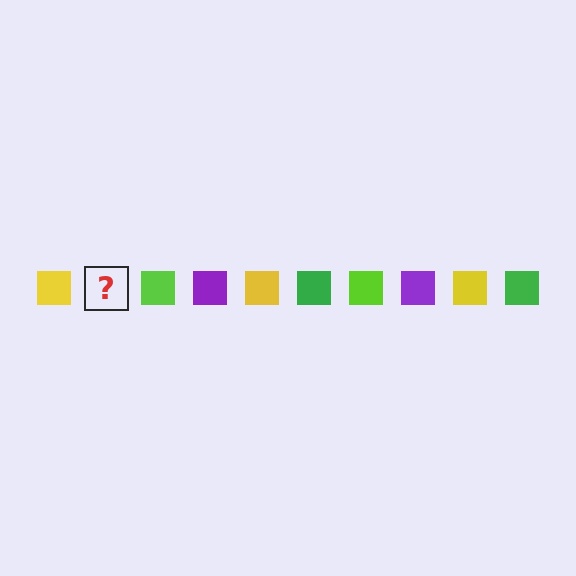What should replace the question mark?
The question mark should be replaced with a green square.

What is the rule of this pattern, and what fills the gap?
The rule is that the pattern cycles through yellow, green, lime, purple squares. The gap should be filled with a green square.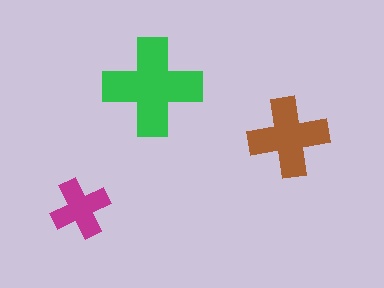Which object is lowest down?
The magenta cross is bottommost.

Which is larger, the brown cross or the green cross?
The green one.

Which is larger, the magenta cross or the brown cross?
The brown one.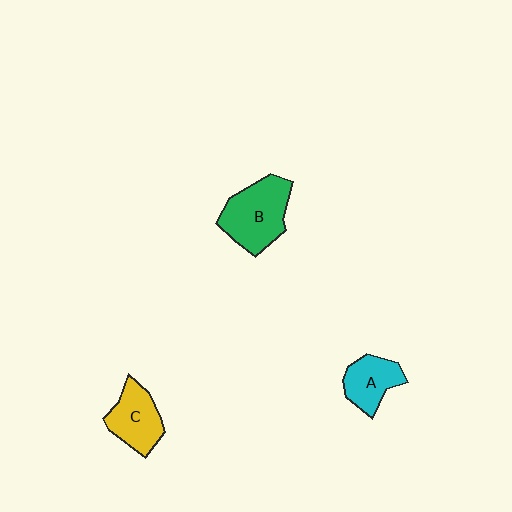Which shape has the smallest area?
Shape A (cyan).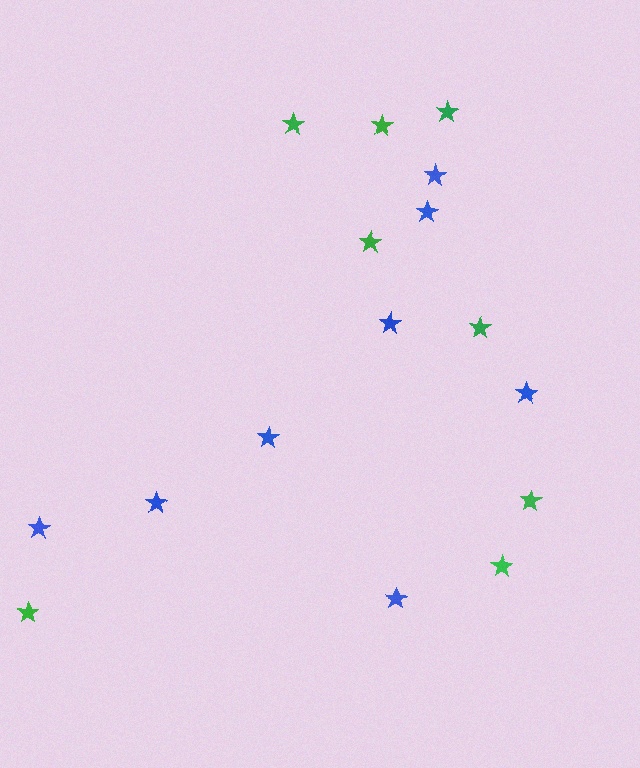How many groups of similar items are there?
There are 2 groups: one group of green stars (8) and one group of blue stars (8).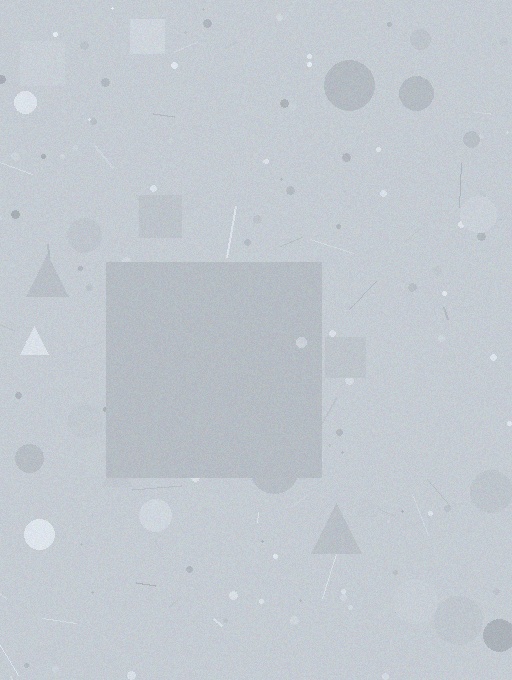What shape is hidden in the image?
A square is hidden in the image.